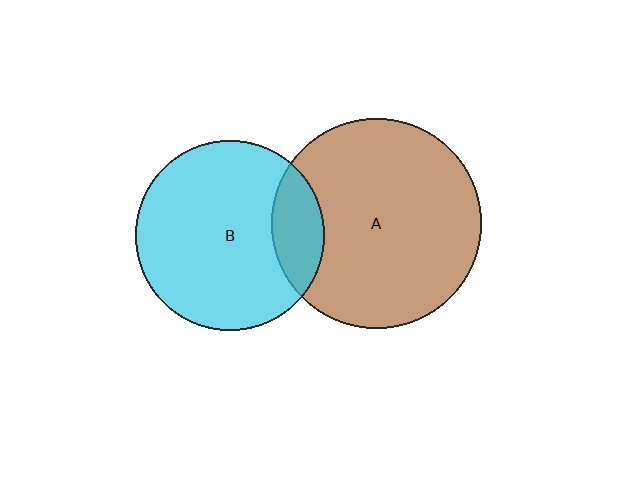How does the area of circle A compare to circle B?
Approximately 1.2 times.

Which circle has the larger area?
Circle A (brown).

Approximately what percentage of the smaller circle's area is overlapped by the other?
Approximately 15%.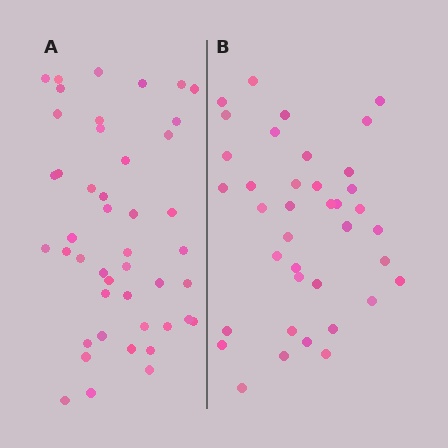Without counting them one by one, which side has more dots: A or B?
Region A (the left region) has more dots.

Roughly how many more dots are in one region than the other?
Region A has roughly 8 or so more dots than region B.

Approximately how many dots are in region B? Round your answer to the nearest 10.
About 40 dots. (The exact count is 38, which rounds to 40.)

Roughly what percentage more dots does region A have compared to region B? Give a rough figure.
About 20% more.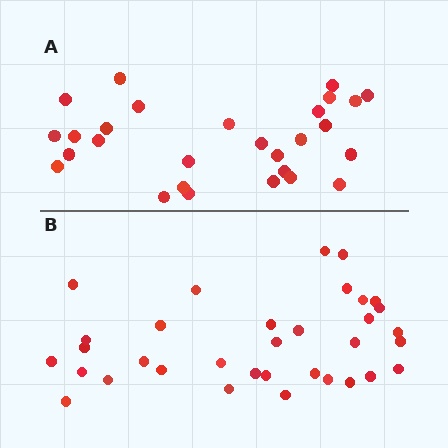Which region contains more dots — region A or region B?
Region B (the bottom region) has more dots.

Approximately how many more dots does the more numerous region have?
Region B has about 6 more dots than region A.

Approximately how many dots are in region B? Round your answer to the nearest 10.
About 30 dots. (The exact count is 34, which rounds to 30.)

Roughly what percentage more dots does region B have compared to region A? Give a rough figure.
About 20% more.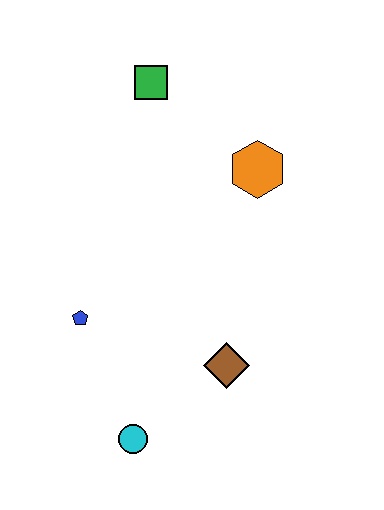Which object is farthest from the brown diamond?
The green square is farthest from the brown diamond.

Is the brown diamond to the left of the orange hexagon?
Yes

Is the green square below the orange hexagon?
No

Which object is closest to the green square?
The orange hexagon is closest to the green square.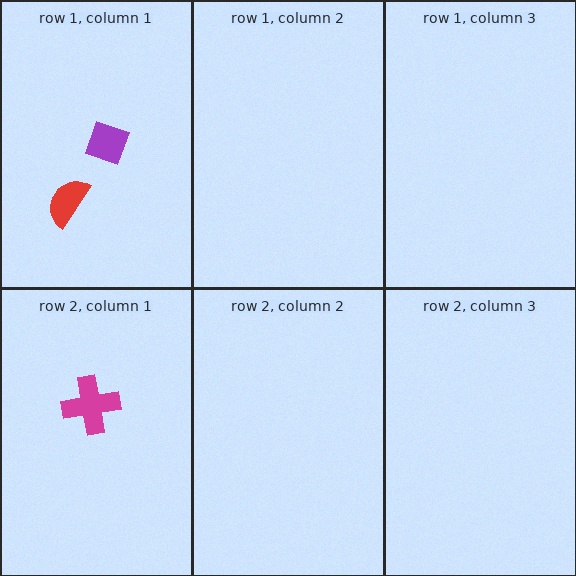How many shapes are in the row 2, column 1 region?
1.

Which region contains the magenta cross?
The row 2, column 1 region.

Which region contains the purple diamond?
The row 1, column 1 region.